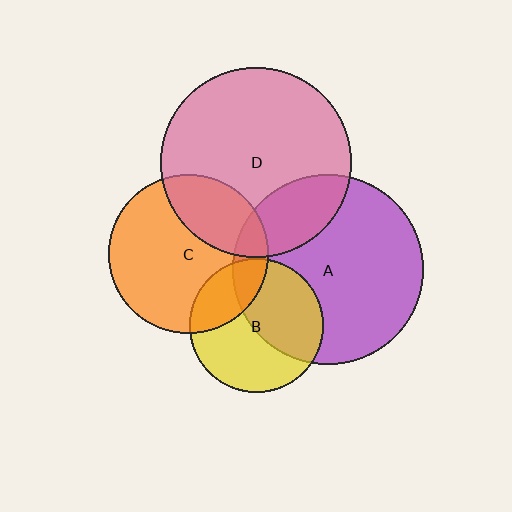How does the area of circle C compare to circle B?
Approximately 1.4 times.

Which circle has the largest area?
Circle D (pink).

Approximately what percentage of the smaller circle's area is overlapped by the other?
Approximately 10%.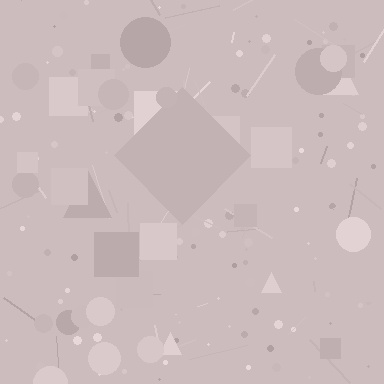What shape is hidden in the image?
A diamond is hidden in the image.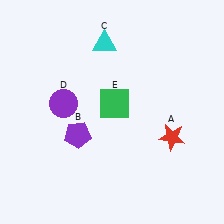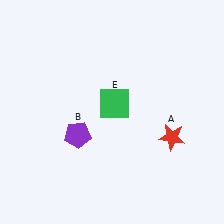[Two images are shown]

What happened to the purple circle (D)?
The purple circle (D) was removed in Image 2. It was in the top-left area of Image 1.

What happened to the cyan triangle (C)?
The cyan triangle (C) was removed in Image 2. It was in the top-left area of Image 1.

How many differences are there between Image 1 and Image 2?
There are 2 differences between the two images.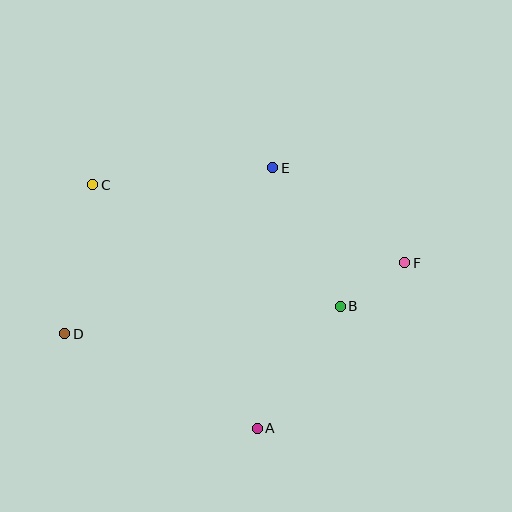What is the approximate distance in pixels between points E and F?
The distance between E and F is approximately 163 pixels.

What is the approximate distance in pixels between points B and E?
The distance between B and E is approximately 154 pixels.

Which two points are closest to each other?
Points B and F are closest to each other.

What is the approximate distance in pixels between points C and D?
The distance between C and D is approximately 152 pixels.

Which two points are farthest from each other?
Points D and F are farthest from each other.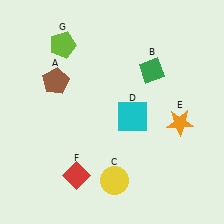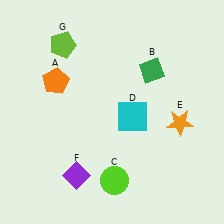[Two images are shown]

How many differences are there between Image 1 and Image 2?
There are 3 differences between the two images.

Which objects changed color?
A changed from brown to orange. C changed from yellow to lime. F changed from red to purple.